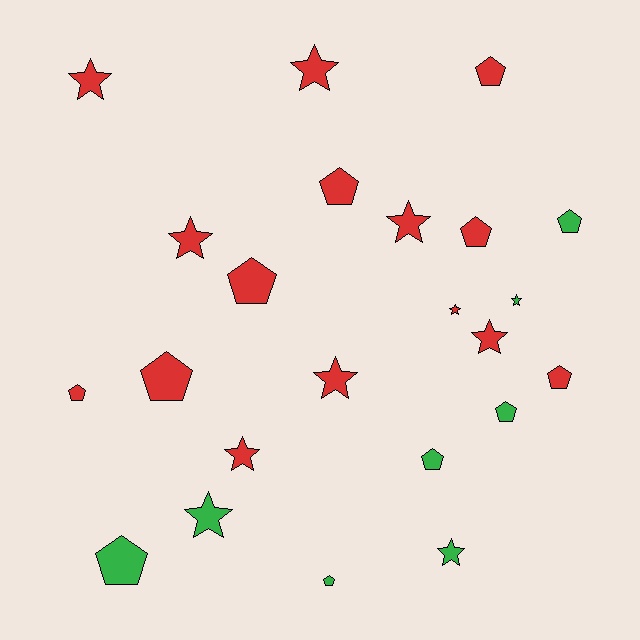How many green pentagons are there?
There are 5 green pentagons.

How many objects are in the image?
There are 23 objects.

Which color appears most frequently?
Red, with 15 objects.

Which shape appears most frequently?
Pentagon, with 12 objects.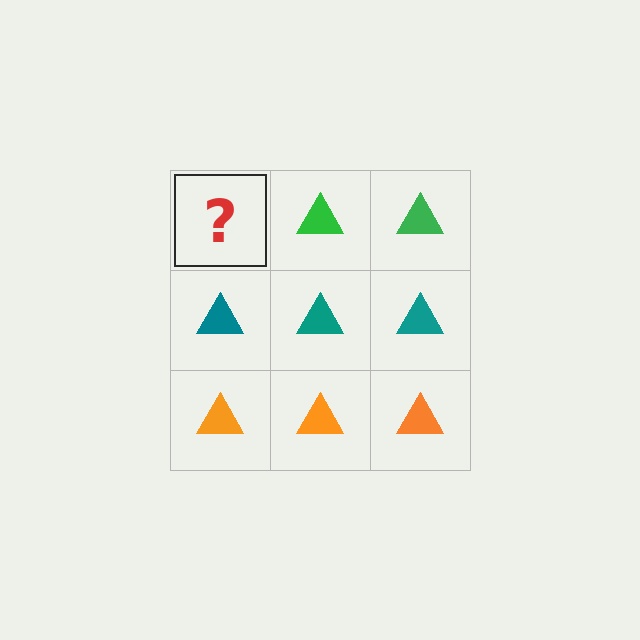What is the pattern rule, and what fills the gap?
The rule is that each row has a consistent color. The gap should be filled with a green triangle.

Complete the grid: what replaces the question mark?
The question mark should be replaced with a green triangle.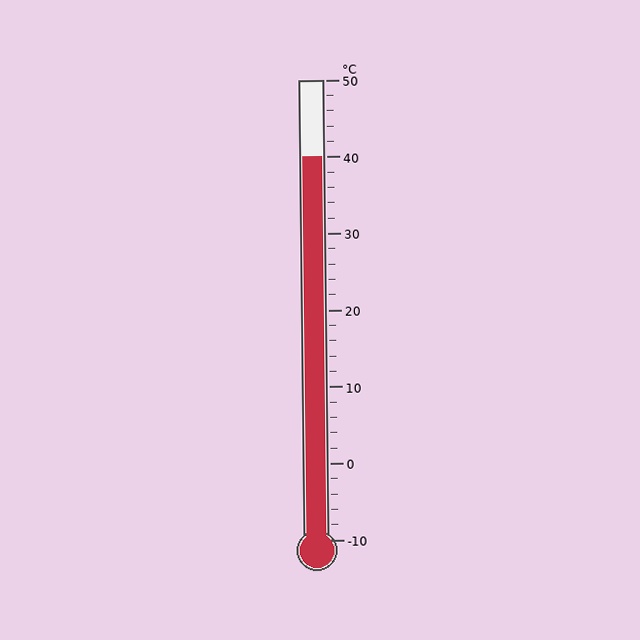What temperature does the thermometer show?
The thermometer shows approximately 40°C.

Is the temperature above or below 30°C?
The temperature is above 30°C.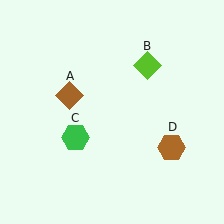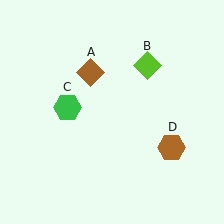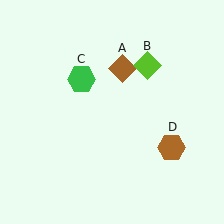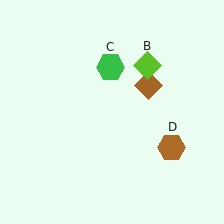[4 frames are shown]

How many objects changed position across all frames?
2 objects changed position: brown diamond (object A), green hexagon (object C).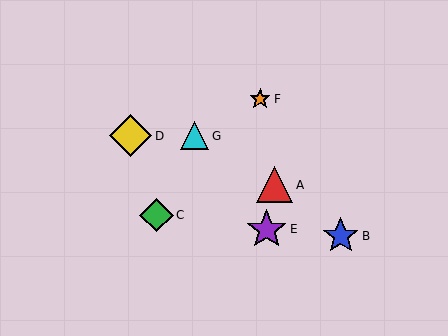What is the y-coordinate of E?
Object E is at y≈229.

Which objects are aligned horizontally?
Objects D, G are aligned horizontally.